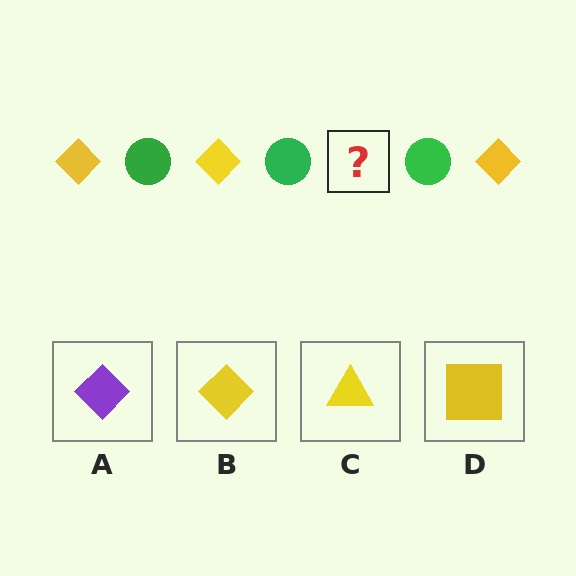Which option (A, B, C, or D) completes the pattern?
B.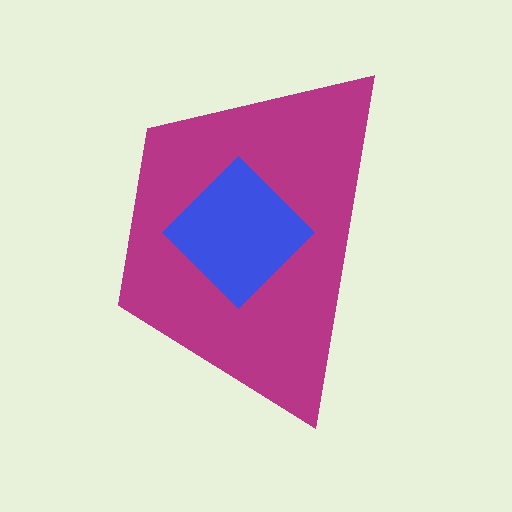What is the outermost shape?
The magenta trapezoid.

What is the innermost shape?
The blue diamond.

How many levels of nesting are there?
2.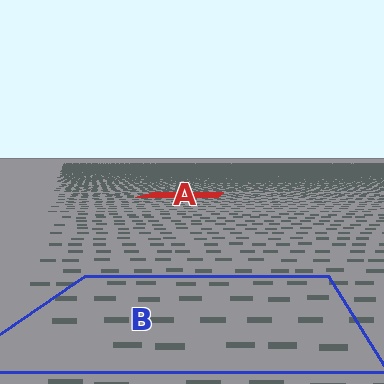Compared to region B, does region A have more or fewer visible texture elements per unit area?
Region A has more texture elements per unit area — they are packed more densely because it is farther away.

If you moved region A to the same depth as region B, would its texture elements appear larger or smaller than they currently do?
They would appear larger. At a closer depth, the same texture elements are projected at a bigger on-screen size.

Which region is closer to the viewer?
Region B is closer. The texture elements there are larger and more spread out.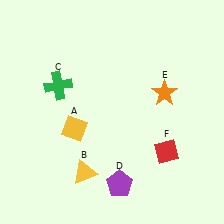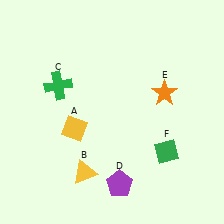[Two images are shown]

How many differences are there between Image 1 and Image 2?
There is 1 difference between the two images.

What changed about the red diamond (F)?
In Image 1, F is red. In Image 2, it changed to green.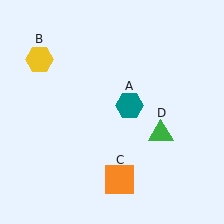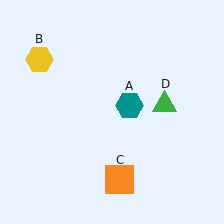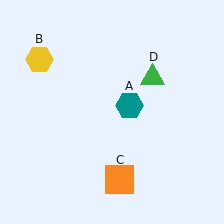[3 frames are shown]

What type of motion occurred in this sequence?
The green triangle (object D) rotated counterclockwise around the center of the scene.